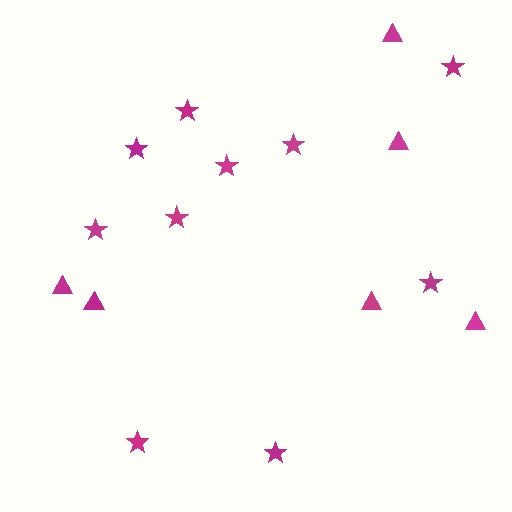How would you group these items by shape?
There are 2 groups: one group of triangles (6) and one group of stars (10).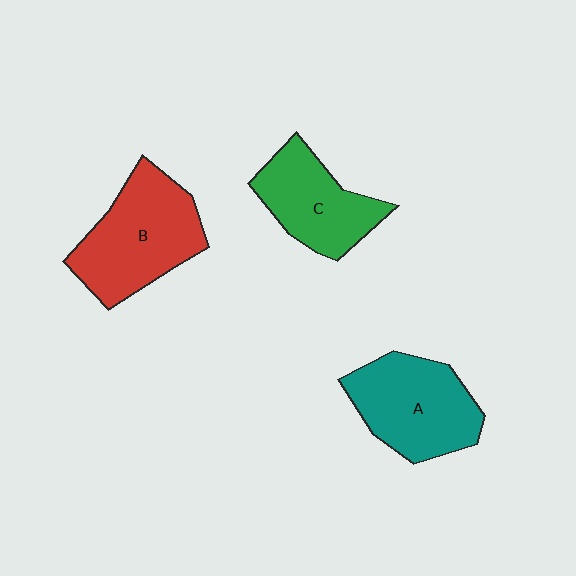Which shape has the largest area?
Shape B (red).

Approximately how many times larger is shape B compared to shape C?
Approximately 1.3 times.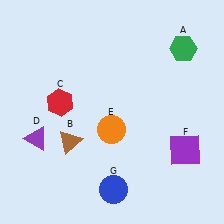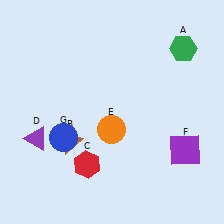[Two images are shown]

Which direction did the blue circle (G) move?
The blue circle (G) moved up.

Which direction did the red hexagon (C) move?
The red hexagon (C) moved down.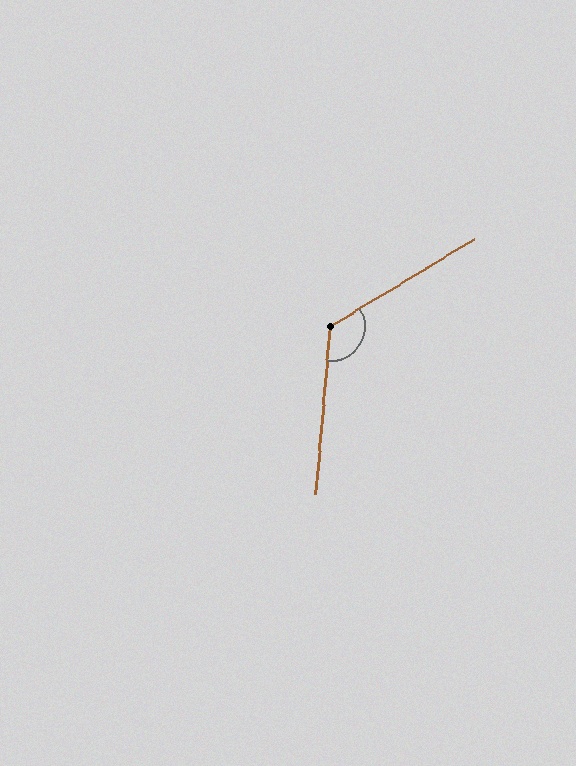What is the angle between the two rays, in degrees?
Approximately 126 degrees.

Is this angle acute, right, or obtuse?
It is obtuse.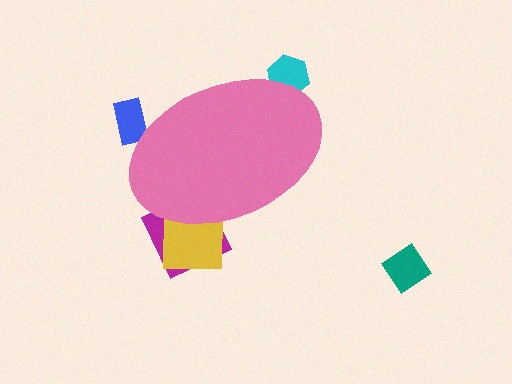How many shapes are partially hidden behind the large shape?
4 shapes are partially hidden.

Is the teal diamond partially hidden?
No, the teal diamond is fully visible.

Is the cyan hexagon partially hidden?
Yes, the cyan hexagon is partially hidden behind the pink ellipse.